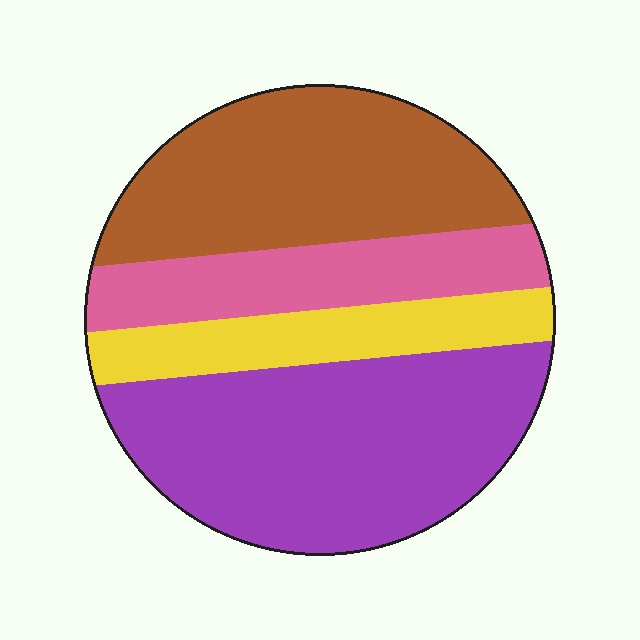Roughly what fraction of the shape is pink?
Pink covers 17% of the shape.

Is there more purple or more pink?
Purple.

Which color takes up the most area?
Purple, at roughly 40%.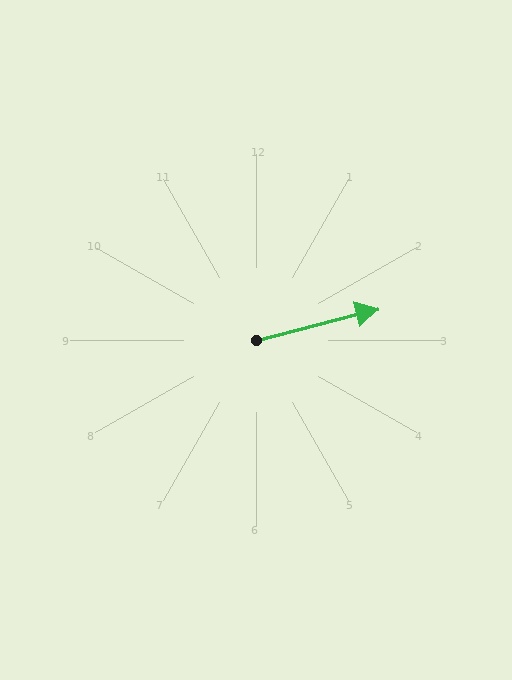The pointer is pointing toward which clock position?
Roughly 3 o'clock.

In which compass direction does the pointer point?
East.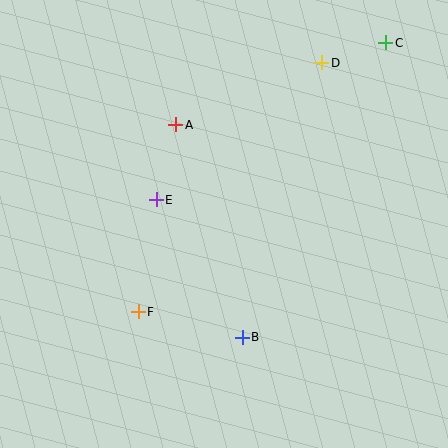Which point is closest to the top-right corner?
Point C is closest to the top-right corner.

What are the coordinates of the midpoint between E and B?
The midpoint between E and B is at (199, 268).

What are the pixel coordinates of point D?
Point D is at (322, 63).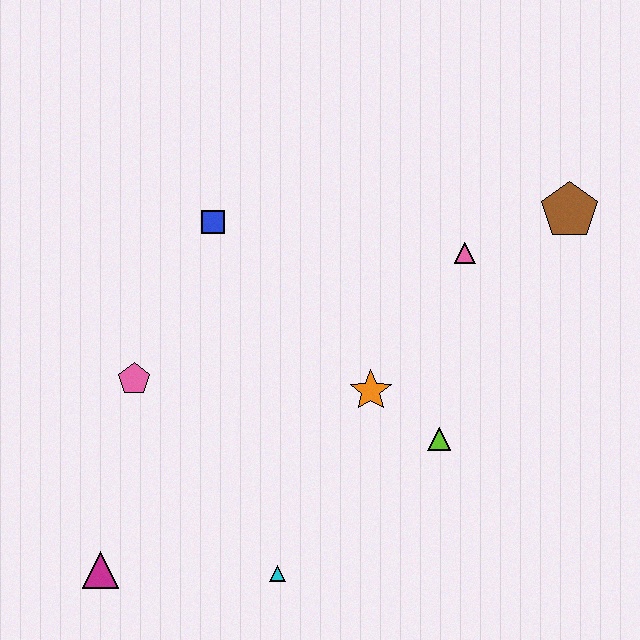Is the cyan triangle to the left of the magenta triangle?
No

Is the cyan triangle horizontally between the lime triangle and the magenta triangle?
Yes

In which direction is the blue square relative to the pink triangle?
The blue square is to the left of the pink triangle.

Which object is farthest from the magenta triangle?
The brown pentagon is farthest from the magenta triangle.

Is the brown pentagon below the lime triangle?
No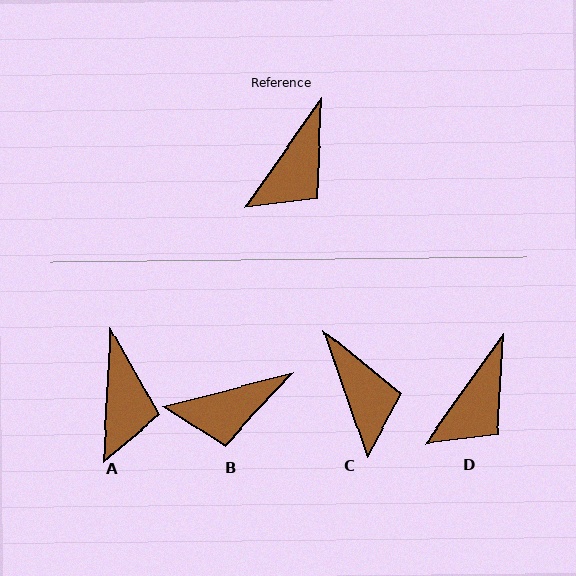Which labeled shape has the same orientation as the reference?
D.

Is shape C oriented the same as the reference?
No, it is off by about 54 degrees.